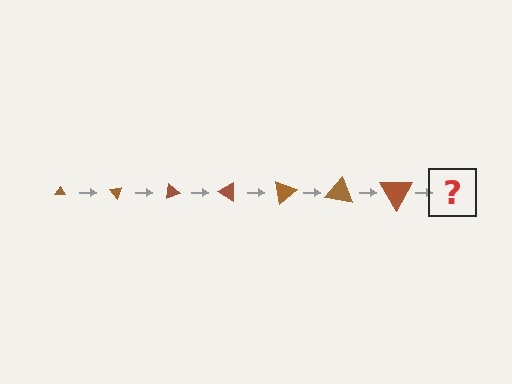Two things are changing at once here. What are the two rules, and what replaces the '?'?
The two rules are that the triangle grows larger each step and it rotates 50 degrees each step. The '?' should be a triangle, larger than the previous one and rotated 350 degrees from the start.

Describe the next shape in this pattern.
It should be a triangle, larger than the previous one and rotated 350 degrees from the start.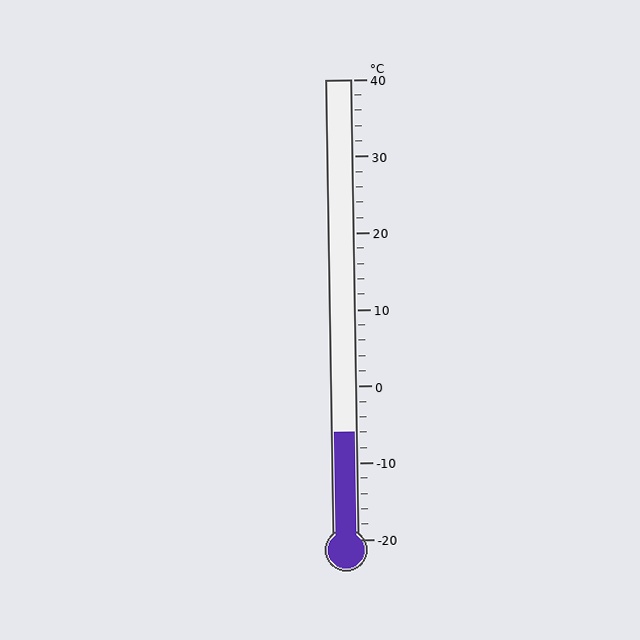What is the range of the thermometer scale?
The thermometer scale ranges from -20°C to 40°C.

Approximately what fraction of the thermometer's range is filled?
The thermometer is filled to approximately 25% of its range.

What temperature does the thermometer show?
The thermometer shows approximately -6°C.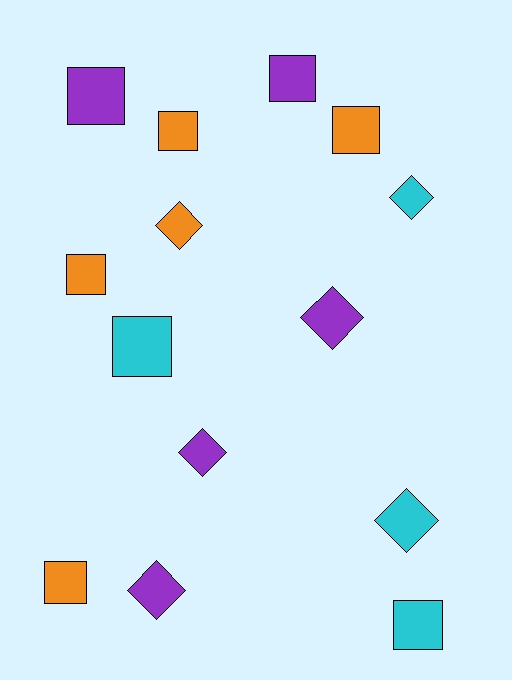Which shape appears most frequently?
Square, with 8 objects.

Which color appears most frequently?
Purple, with 5 objects.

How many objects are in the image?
There are 14 objects.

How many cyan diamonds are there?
There are 2 cyan diamonds.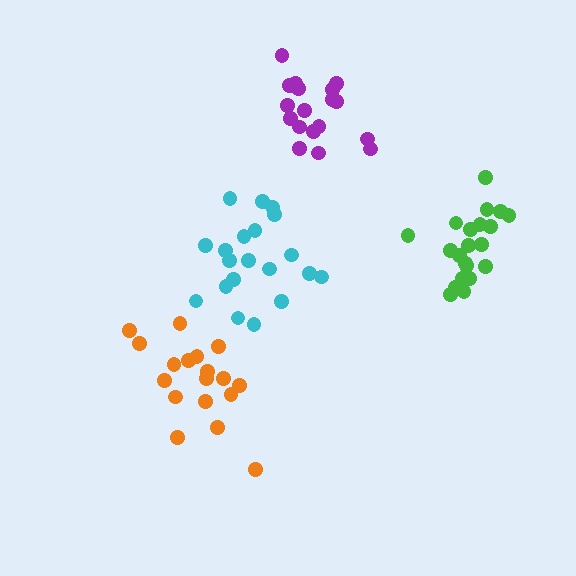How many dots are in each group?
Group 1: 18 dots, Group 2: 18 dots, Group 3: 20 dots, Group 4: 21 dots (77 total).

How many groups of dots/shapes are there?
There are 4 groups.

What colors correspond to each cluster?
The clusters are colored: orange, purple, cyan, green.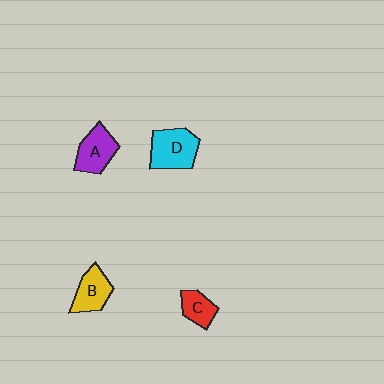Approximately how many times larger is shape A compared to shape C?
Approximately 1.5 times.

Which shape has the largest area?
Shape D (cyan).